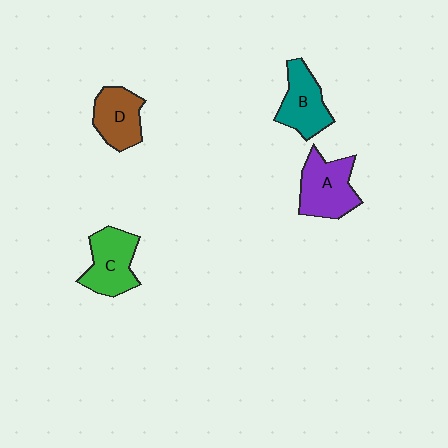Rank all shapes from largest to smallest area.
From largest to smallest: A (purple), C (green), B (teal), D (brown).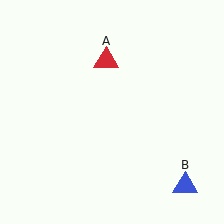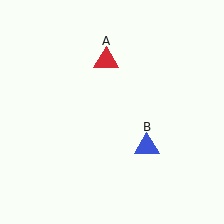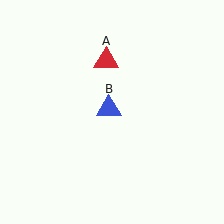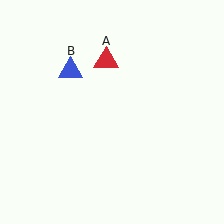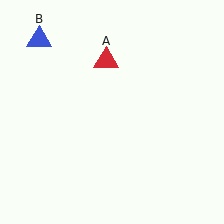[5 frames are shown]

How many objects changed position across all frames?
1 object changed position: blue triangle (object B).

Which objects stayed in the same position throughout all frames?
Red triangle (object A) remained stationary.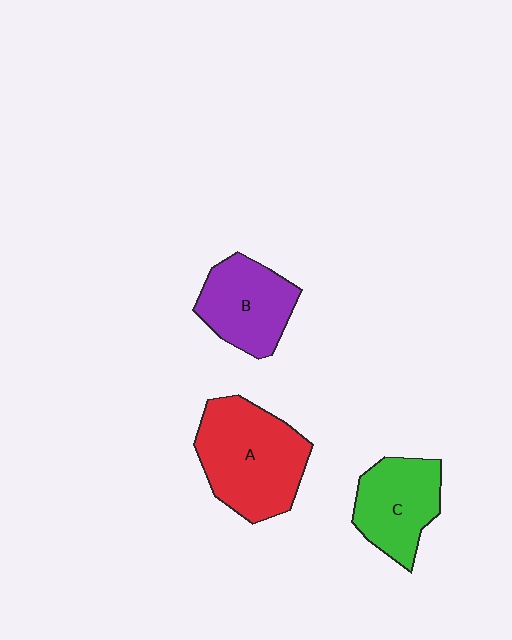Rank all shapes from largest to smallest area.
From largest to smallest: A (red), B (purple), C (green).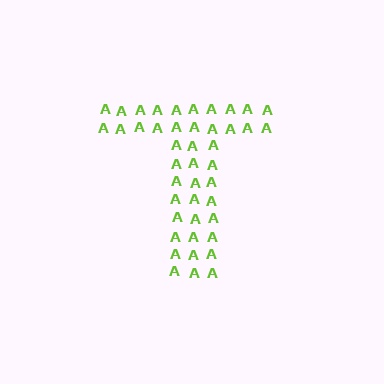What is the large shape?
The large shape is the letter T.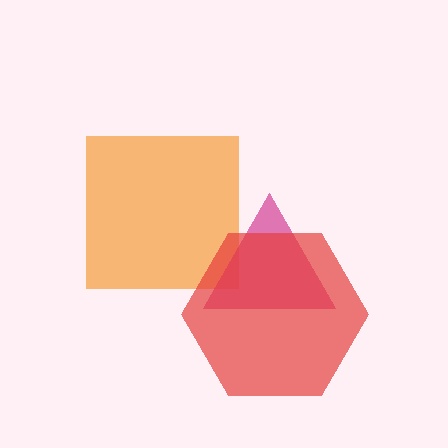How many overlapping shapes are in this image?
There are 3 overlapping shapes in the image.